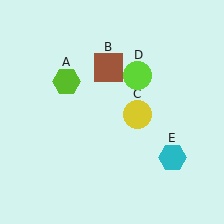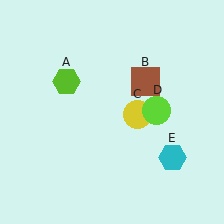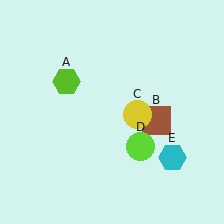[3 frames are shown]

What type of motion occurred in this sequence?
The brown square (object B), lime circle (object D) rotated clockwise around the center of the scene.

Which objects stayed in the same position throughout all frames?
Lime hexagon (object A) and yellow circle (object C) and cyan hexagon (object E) remained stationary.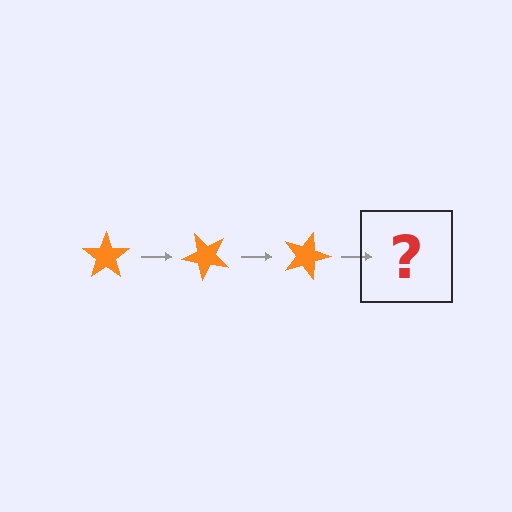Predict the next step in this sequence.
The next step is an orange star rotated 135 degrees.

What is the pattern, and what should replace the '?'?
The pattern is that the star rotates 45 degrees each step. The '?' should be an orange star rotated 135 degrees.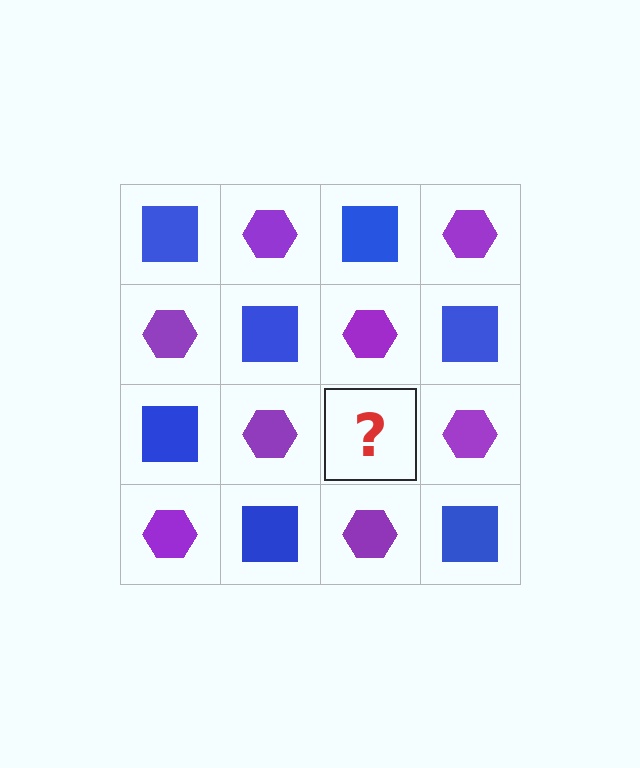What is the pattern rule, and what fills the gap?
The rule is that it alternates blue square and purple hexagon in a checkerboard pattern. The gap should be filled with a blue square.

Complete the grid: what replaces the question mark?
The question mark should be replaced with a blue square.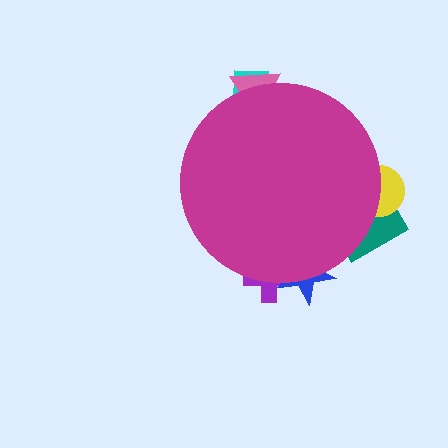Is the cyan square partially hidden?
Yes, the cyan square is partially hidden behind the magenta circle.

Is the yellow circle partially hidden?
Yes, the yellow circle is partially hidden behind the magenta circle.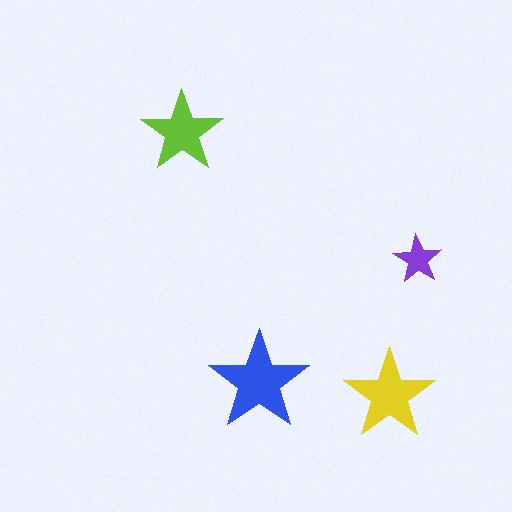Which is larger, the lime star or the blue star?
The blue one.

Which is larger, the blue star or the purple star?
The blue one.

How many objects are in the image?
There are 4 objects in the image.